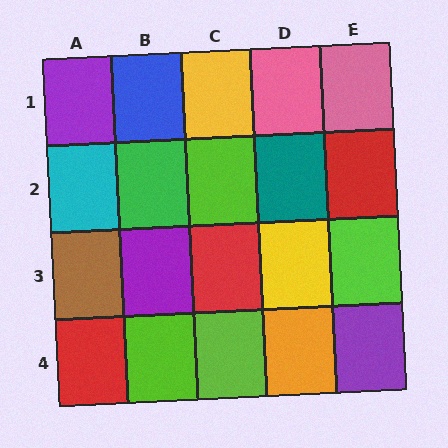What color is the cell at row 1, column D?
Pink.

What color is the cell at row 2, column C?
Lime.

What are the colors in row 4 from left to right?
Red, lime, lime, orange, purple.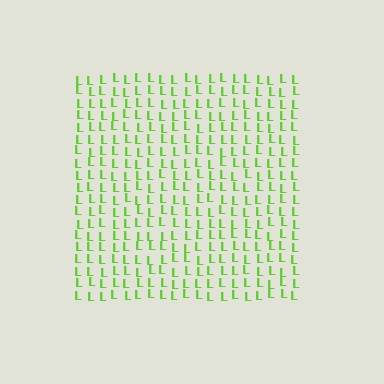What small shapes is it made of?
It is made of small letter L's.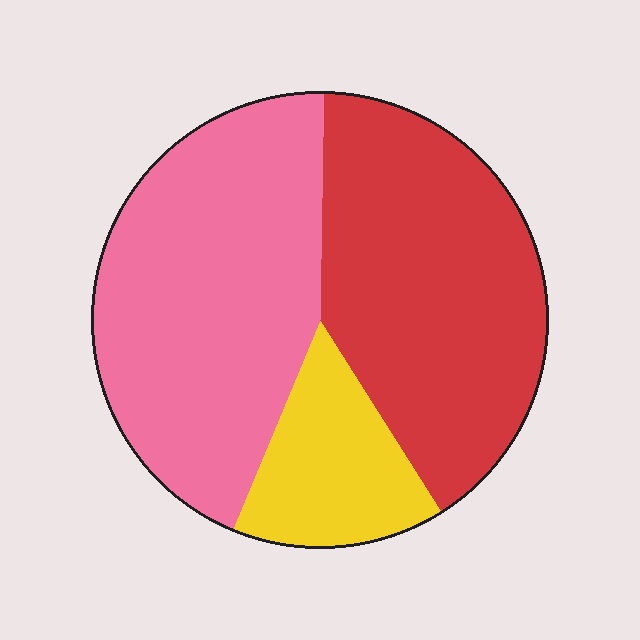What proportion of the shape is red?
Red covers around 40% of the shape.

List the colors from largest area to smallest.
From largest to smallest: pink, red, yellow.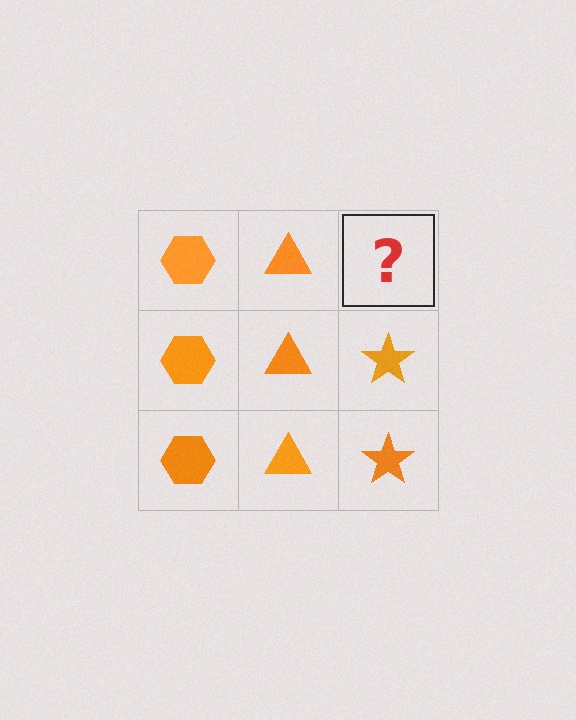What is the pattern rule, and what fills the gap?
The rule is that each column has a consistent shape. The gap should be filled with an orange star.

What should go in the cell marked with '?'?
The missing cell should contain an orange star.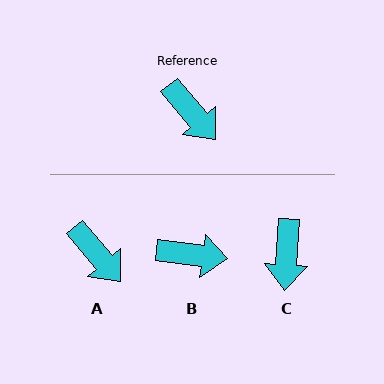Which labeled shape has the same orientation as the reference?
A.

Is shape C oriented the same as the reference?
No, it is off by about 43 degrees.